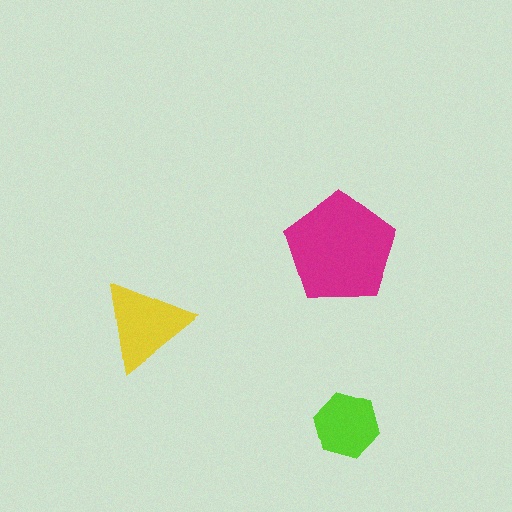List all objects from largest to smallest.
The magenta pentagon, the yellow triangle, the lime hexagon.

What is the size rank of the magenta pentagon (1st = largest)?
1st.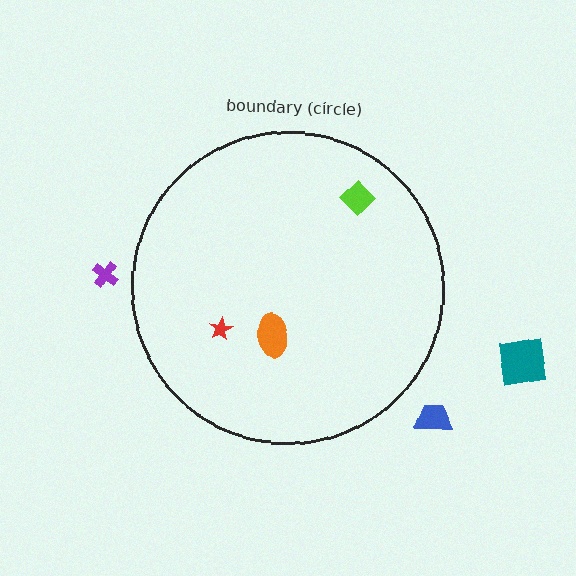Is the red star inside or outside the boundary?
Inside.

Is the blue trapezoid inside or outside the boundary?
Outside.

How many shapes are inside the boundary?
3 inside, 3 outside.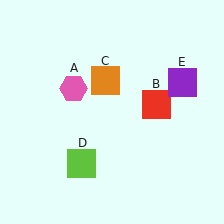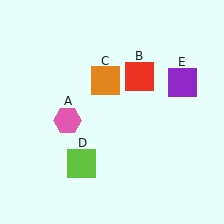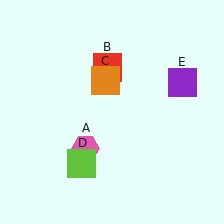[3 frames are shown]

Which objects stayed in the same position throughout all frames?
Orange square (object C) and lime square (object D) and purple square (object E) remained stationary.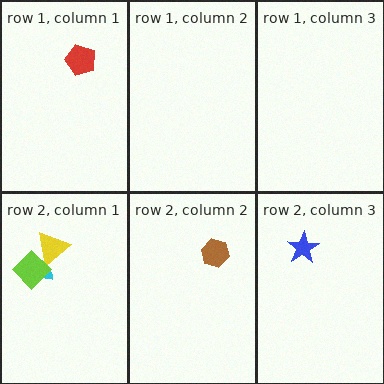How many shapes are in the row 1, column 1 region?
1.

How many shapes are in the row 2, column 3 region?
1.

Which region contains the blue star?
The row 2, column 3 region.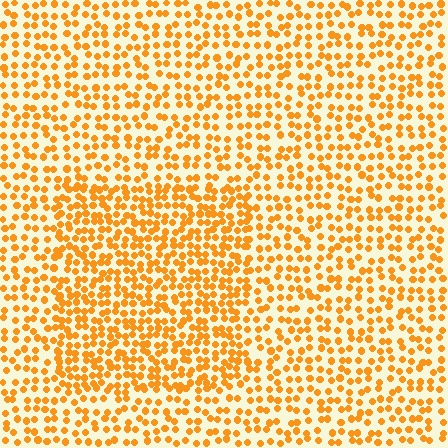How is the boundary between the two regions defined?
The boundary is defined by a change in element density (approximately 1.6x ratio). All elements are the same color, size, and shape.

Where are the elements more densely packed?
The elements are more densely packed inside the rectangle boundary.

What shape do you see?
I see a rectangle.